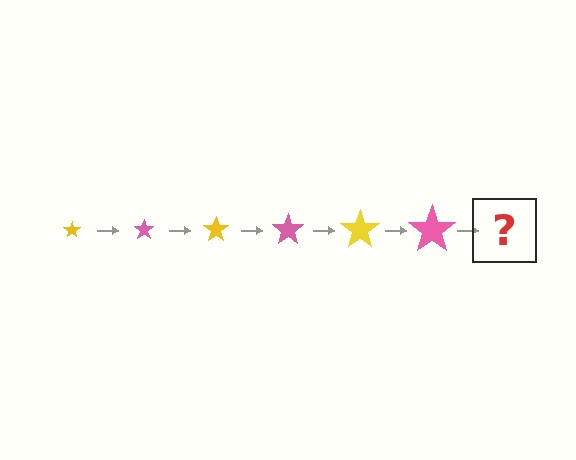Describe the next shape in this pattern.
It should be a yellow star, larger than the previous one.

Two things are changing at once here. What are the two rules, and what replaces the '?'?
The two rules are that the star grows larger each step and the color cycles through yellow and pink. The '?' should be a yellow star, larger than the previous one.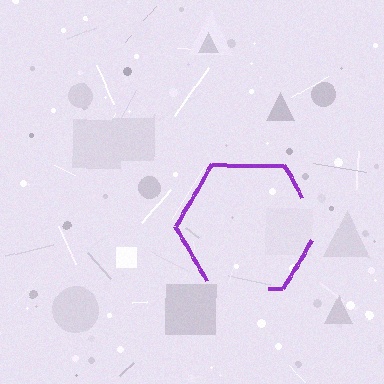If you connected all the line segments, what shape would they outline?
They would outline a hexagon.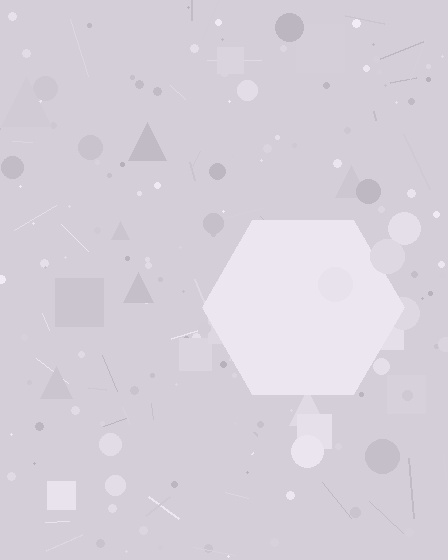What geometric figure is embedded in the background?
A hexagon is embedded in the background.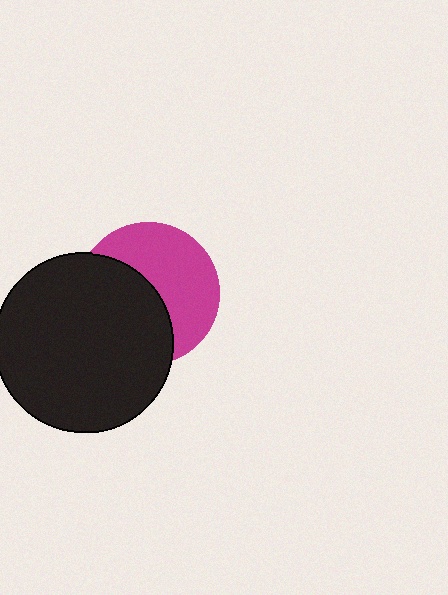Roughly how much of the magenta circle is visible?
About half of it is visible (roughly 51%).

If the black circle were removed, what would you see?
You would see the complete magenta circle.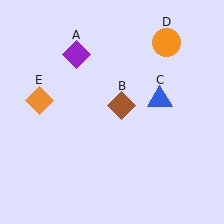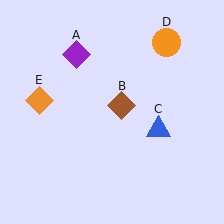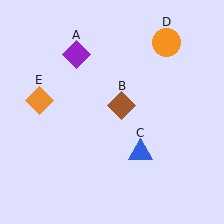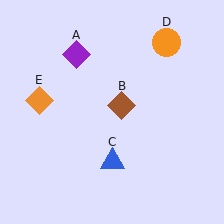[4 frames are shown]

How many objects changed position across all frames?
1 object changed position: blue triangle (object C).